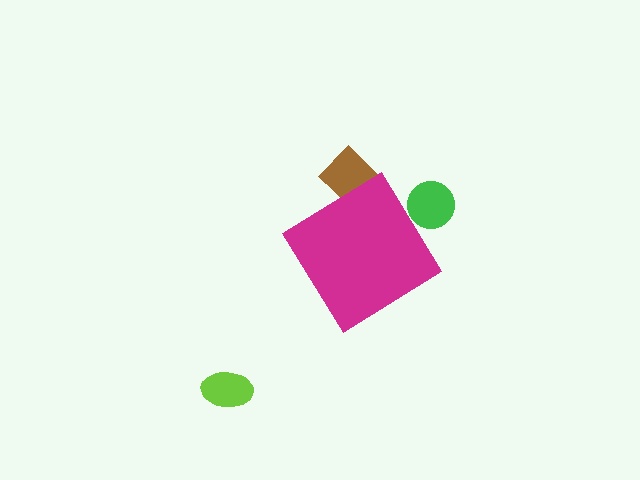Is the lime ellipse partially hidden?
No, the lime ellipse is fully visible.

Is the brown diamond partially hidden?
Yes, the brown diamond is partially hidden behind the magenta diamond.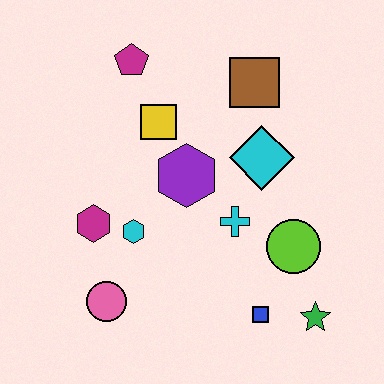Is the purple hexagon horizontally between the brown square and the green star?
No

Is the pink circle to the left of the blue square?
Yes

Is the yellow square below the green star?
No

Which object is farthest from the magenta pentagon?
The green star is farthest from the magenta pentagon.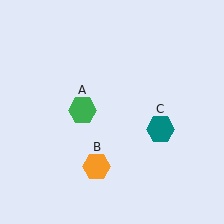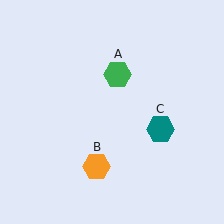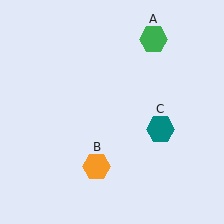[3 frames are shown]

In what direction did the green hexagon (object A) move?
The green hexagon (object A) moved up and to the right.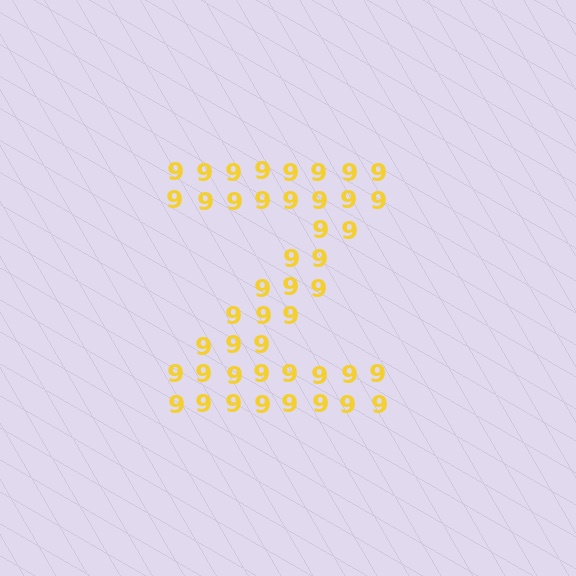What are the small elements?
The small elements are digit 9's.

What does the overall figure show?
The overall figure shows the letter Z.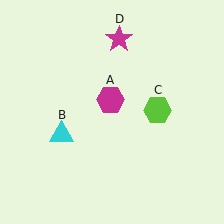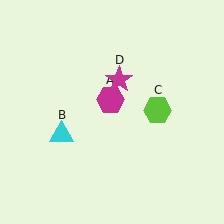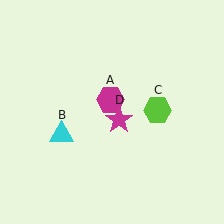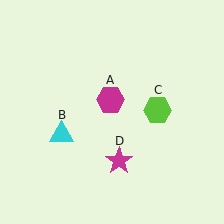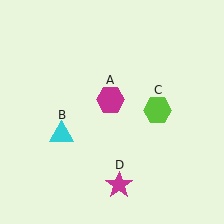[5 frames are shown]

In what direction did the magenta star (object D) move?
The magenta star (object D) moved down.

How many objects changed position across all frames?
1 object changed position: magenta star (object D).